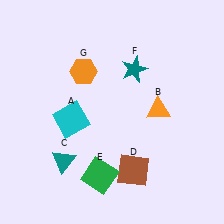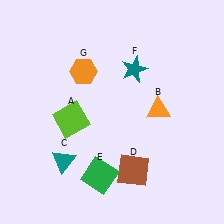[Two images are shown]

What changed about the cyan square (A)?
In Image 1, A is cyan. In Image 2, it changed to lime.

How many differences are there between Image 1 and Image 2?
There is 1 difference between the two images.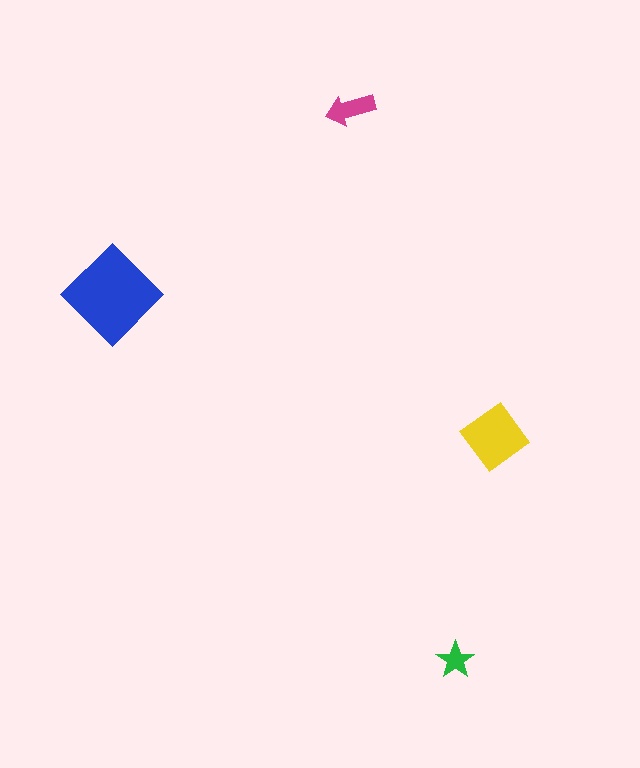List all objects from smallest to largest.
The green star, the magenta arrow, the yellow diamond, the blue diamond.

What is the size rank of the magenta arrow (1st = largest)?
3rd.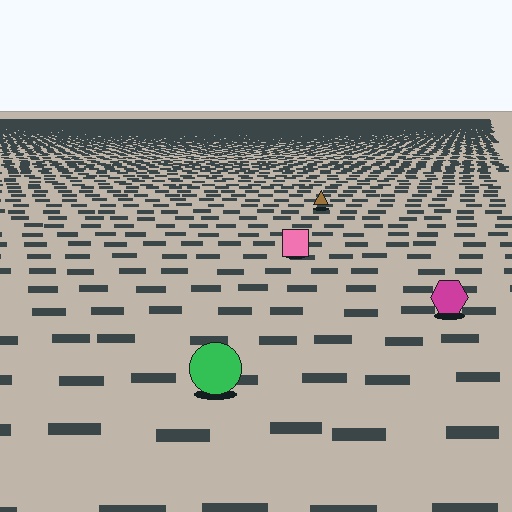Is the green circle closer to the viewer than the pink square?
Yes. The green circle is closer — you can tell from the texture gradient: the ground texture is coarser near it.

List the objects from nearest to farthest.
From nearest to farthest: the green circle, the magenta hexagon, the pink square, the brown triangle.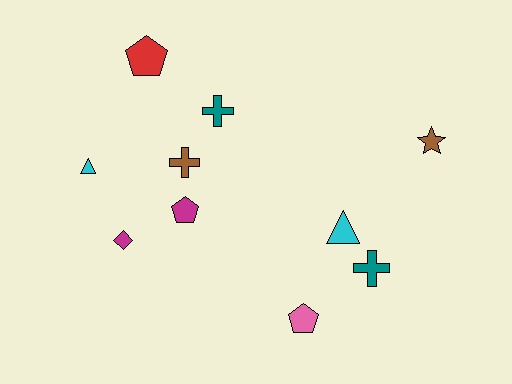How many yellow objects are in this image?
There are no yellow objects.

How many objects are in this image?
There are 10 objects.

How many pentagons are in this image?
There are 3 pentagons.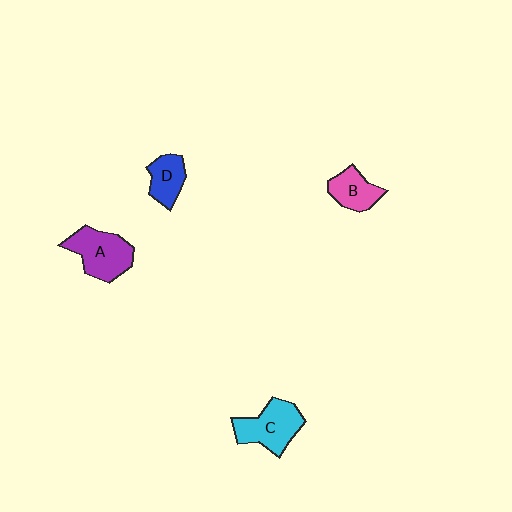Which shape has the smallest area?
Shape D (blue).